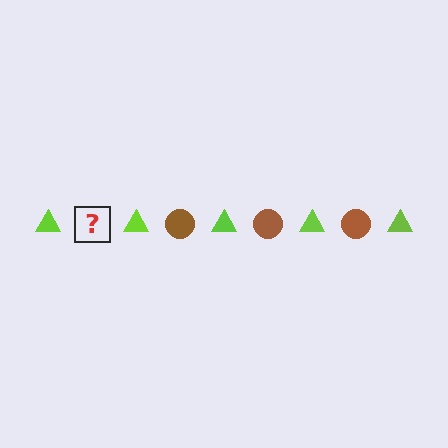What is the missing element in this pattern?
The missing element is a brown circle.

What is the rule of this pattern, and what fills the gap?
The rule is that the pattern alternates between lime triangle and brown circle. The gap should be filled with a brown circle.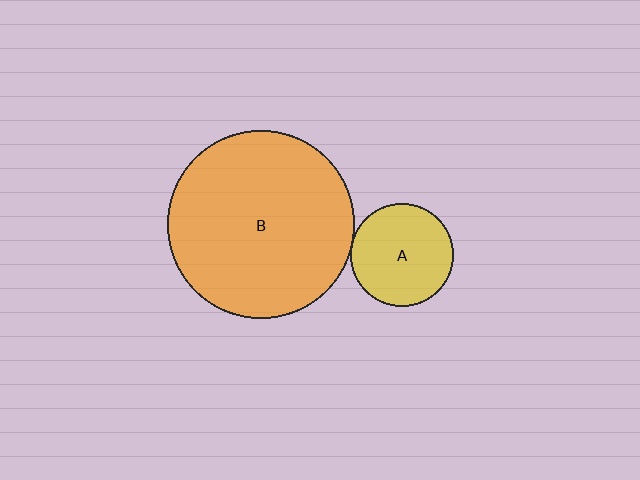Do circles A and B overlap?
Yes.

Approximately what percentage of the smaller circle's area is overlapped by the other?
Approximately 5%.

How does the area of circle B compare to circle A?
Approximately 3.3 times.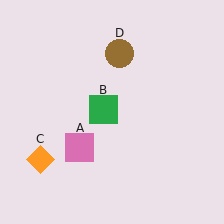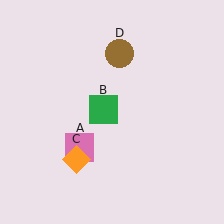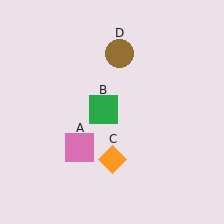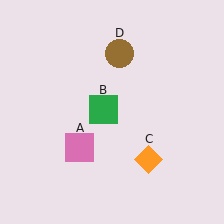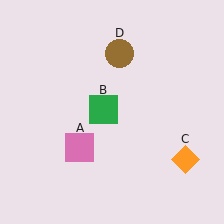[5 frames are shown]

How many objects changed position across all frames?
1 object changed position: orange diamond (object C).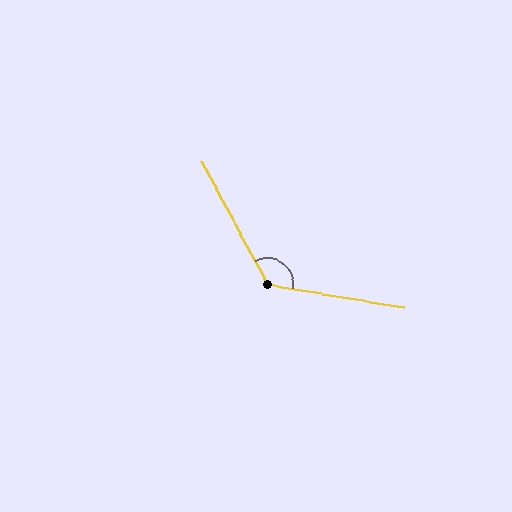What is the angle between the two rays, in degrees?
Approximately 128 degrees.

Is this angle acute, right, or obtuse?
It is obtuse.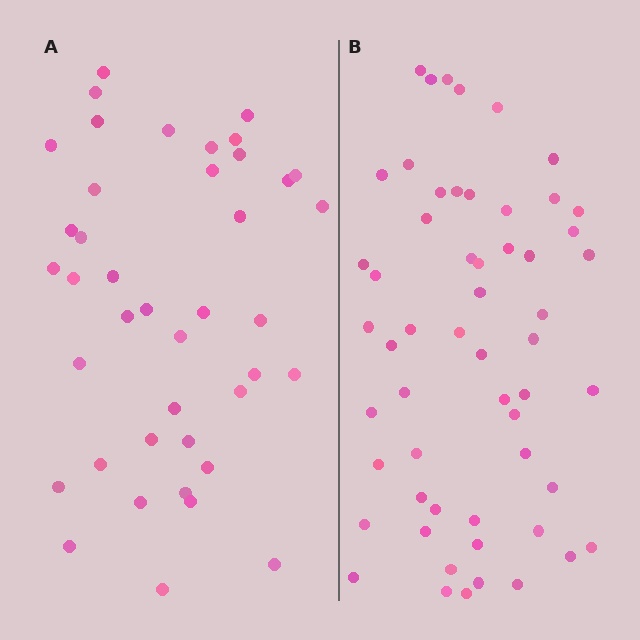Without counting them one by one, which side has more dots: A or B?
Region B (the right region) has more dots.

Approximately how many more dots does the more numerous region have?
Region B has approximately 15 more dots than region A.